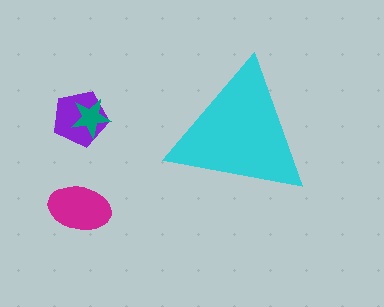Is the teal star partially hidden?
No, the teal star is fully visible.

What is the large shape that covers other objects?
A cyan triangle.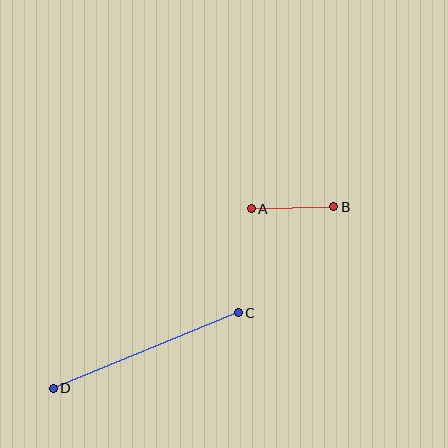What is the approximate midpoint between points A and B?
The midpoint is at approximately (293, 208) pixels.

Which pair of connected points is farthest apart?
Points C and D are farthest apart.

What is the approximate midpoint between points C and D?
The midpoint is at approximately (146, 351) pixels.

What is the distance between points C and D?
The distance is approximately 200 pixels.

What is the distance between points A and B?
The distance is approximately 82 pixels.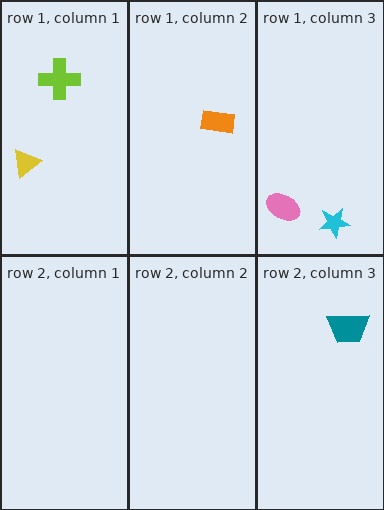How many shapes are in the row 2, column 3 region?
1.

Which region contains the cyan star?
The row 1, column 3 region.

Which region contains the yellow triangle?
The row 1, column 1 region.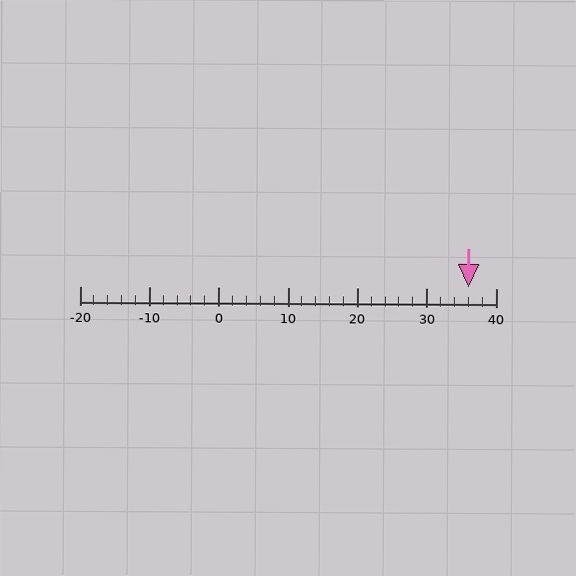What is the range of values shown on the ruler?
The ruler shows values from -20 to 40.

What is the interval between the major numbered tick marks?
The major tick marks are spaced 10 units apart.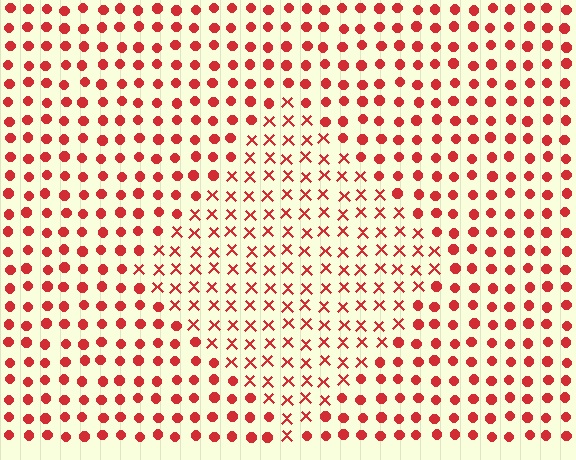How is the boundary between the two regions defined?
The boundary is defined by a change in element shape: X marks inside vs. circles outside. All elements share the same color and spacing.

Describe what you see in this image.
The image is filled with small red elements arranged in a uniform grid. A diamond-shaped region contains X marks, while the surrounding area contains circles. The boundary is defined purely by the change in element shape.